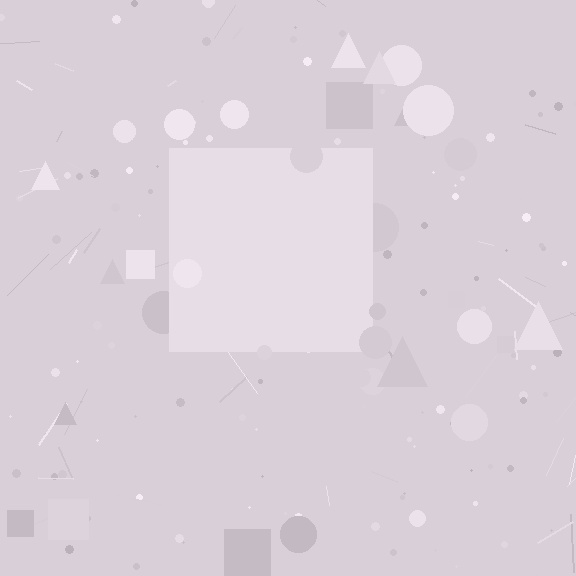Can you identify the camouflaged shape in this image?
The camouflaged shape is a square.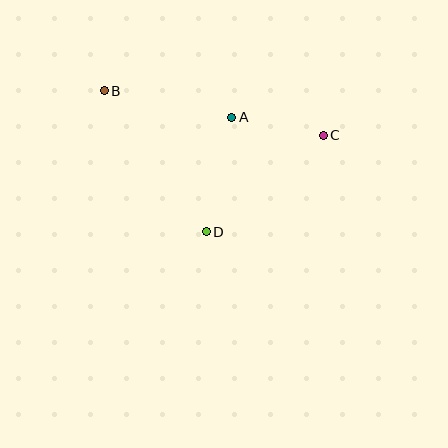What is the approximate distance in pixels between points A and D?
The distance between A and D is approximately 117 pixels.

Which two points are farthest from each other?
Points B and C are farthest from each other.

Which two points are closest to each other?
Points A and C are closest to each other.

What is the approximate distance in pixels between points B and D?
The distance between B and D is approximately 174 pixels.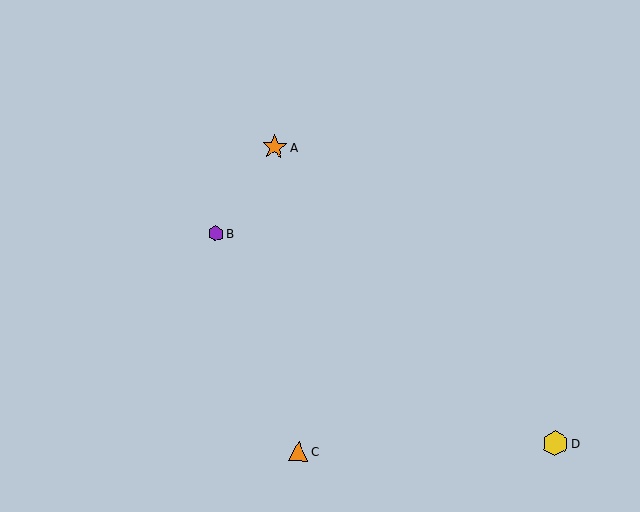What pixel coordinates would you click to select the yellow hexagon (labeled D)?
Click at (555, 443) to select the yellow hexagon D.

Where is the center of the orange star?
The center of the orange star is at (274, 147).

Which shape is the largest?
The yellow hexagon (labeled D) is the largest.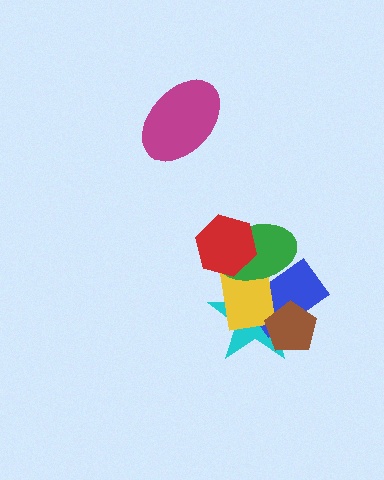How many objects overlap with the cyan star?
4 objects overlap with the cyan star.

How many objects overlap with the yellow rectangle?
4 objects overlap with the yellow rectangle.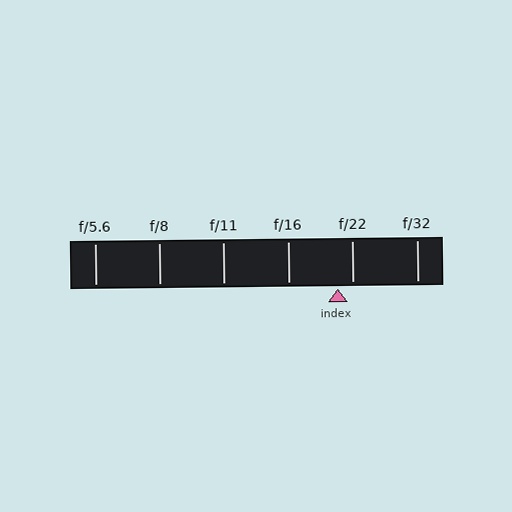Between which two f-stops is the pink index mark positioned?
The index mark is between f/16 and f/22.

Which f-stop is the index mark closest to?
The index mark is closest to f/22.